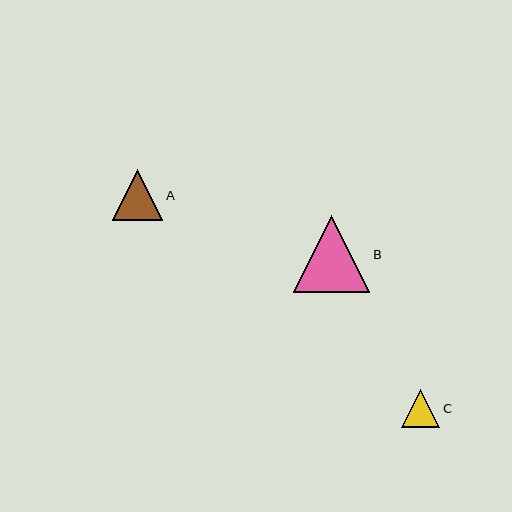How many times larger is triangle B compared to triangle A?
Triangle B is approximately 1.5 times the size of triangle A.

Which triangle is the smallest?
Triangle C is the smallest with a size of approximately 38 pixels.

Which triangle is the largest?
Triangle B is the largest with a size of approximately 77 pixels.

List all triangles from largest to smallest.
From largest to smallest: B, A, C.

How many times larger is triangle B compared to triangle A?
Triangle B is approximately 1.5 times the size of triangle A.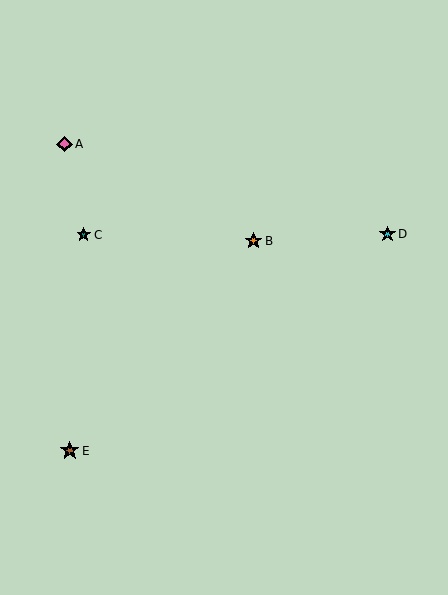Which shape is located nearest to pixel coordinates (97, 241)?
The teal star (labeled C) at (84, 235) is nearest to that location.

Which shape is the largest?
The brown star (labeled E) is the largest.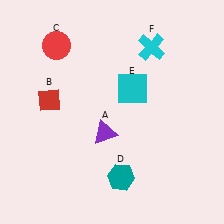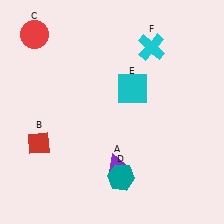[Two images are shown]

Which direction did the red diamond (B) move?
The red diamond (B) moved down.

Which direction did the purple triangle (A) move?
The purple triangle (A) moved down.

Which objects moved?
The objects that moved are: the purple triangle (A), the red diamond (B), the red circle (C).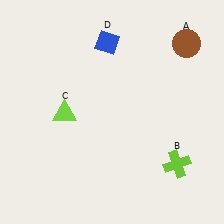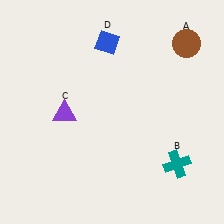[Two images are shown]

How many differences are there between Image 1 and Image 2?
There are 2 differences between the two images.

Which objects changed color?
B changed from lime to teal. C changed from lime to purple.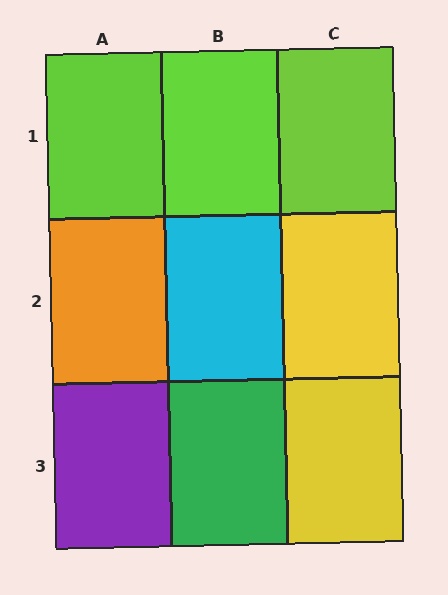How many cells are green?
1 cell is green.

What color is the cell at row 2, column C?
Yellow.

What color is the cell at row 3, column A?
Purple.